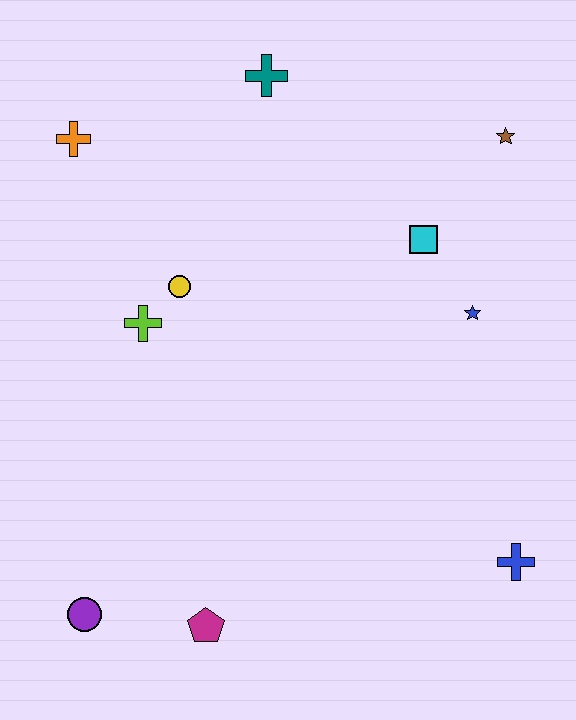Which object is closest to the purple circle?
The magenta pentagon is closest to the purple circle.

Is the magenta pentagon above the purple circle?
No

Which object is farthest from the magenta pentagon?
The brown star is farthest from the magenta pentagon.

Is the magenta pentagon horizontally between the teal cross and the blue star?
No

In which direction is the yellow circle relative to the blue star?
The yellow circle is to the left of the blue star.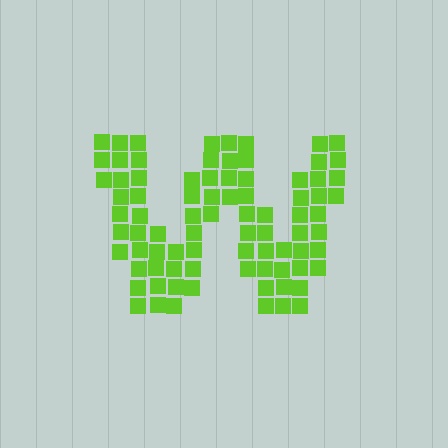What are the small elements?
The small elements are squares.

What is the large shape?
The large shape is the letter W.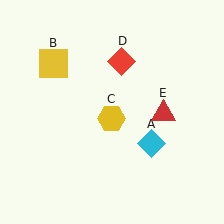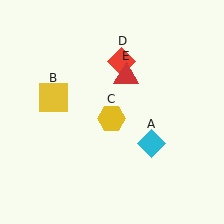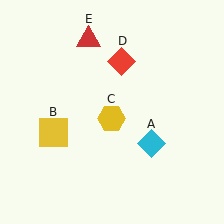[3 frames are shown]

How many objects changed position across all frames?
2 objects changed position: yellow square (object B), red triangle (object E).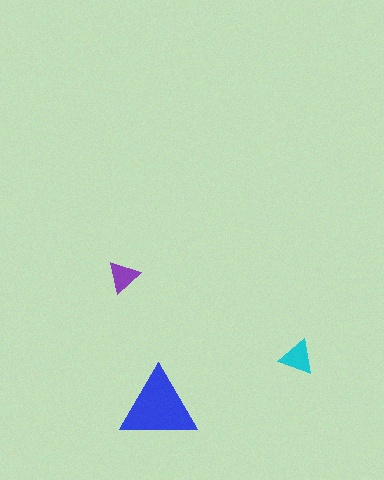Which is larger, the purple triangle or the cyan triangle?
The cyan one.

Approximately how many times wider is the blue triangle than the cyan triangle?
About 2 times wider.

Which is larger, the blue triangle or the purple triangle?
The blue one.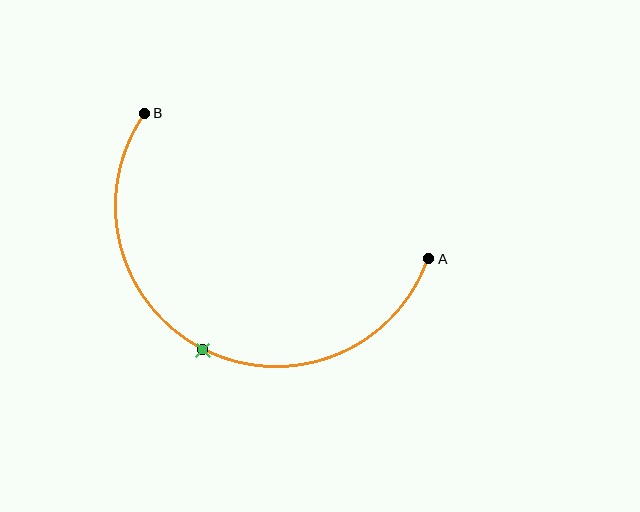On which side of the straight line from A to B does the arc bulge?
The arc bulges below the straight line connecting A and B.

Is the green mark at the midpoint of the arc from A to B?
Yes. The green mark lies on the arc at equal arc-length from both A and B — it is the arc midpoint.